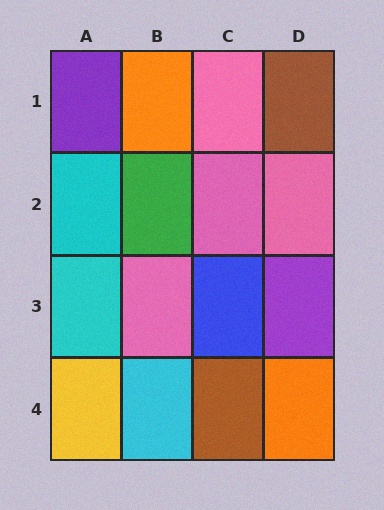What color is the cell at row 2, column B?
Green.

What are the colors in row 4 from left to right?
Yellow, cyan, brown, orange.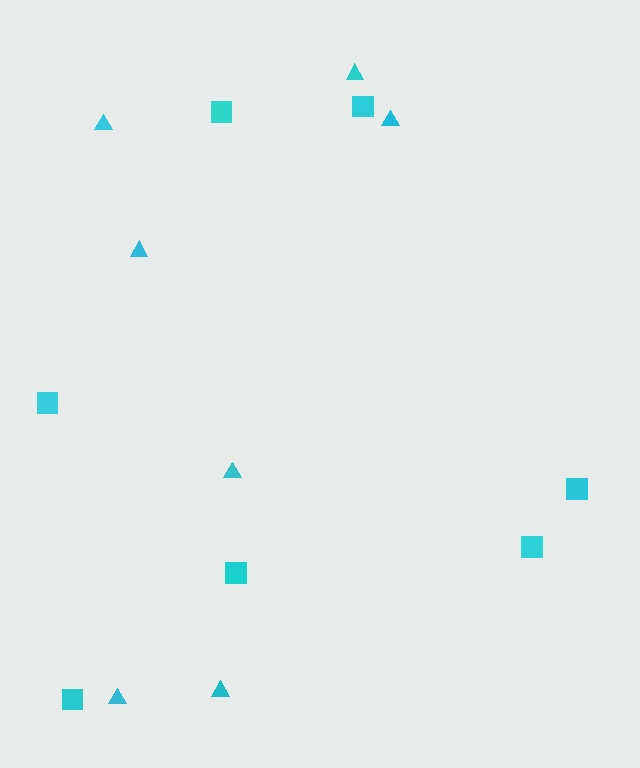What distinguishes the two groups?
There are 2 groups: one group of squares (7) and one group of triangles (7).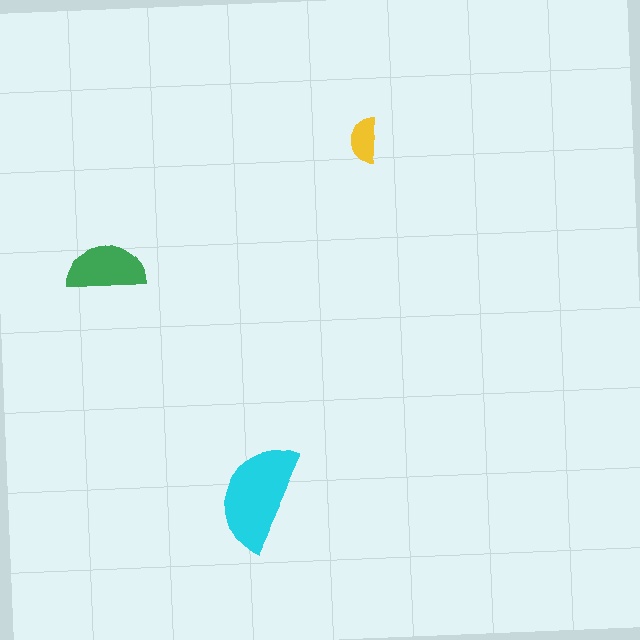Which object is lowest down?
The cyan semicircle is bottommost.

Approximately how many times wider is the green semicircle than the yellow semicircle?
About 1.5 times wider.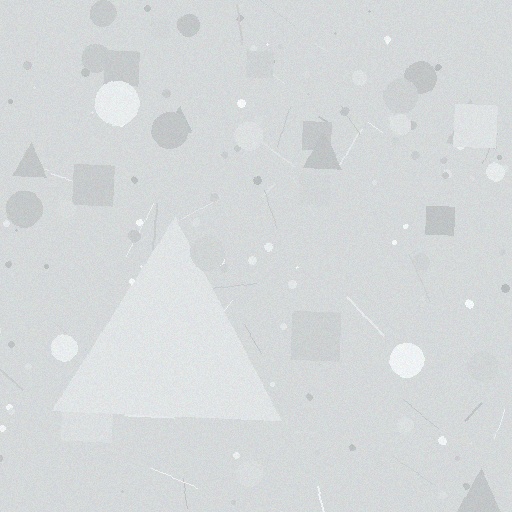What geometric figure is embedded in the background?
A triangle is embedded in the background.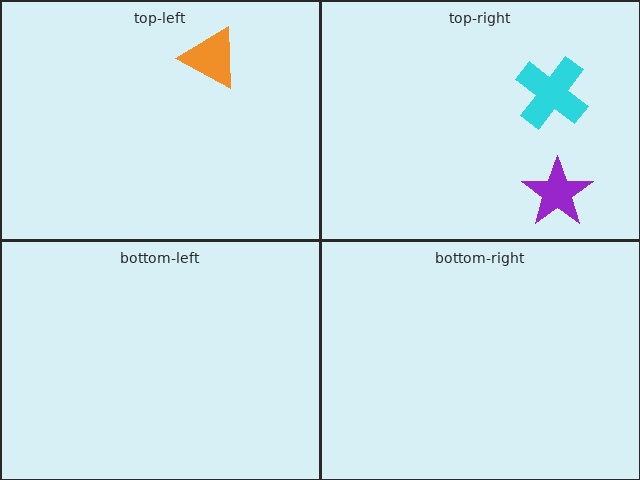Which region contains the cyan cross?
The top-right region.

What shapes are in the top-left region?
The orange triangle.